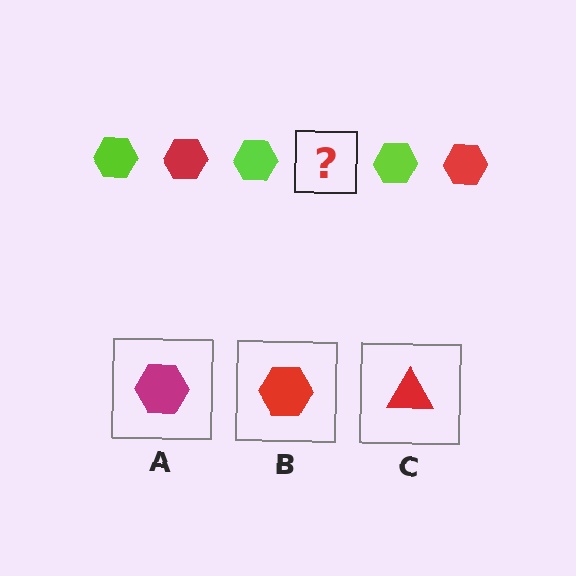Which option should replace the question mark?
Option B.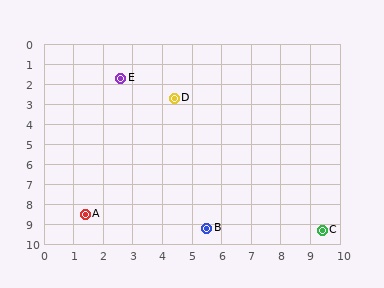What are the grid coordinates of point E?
Point E is at approximately (2.6, 1.7).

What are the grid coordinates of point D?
Point D is at approximately (4.4, 2.7).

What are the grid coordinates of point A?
Point A is at approximately (1.4, 8.5).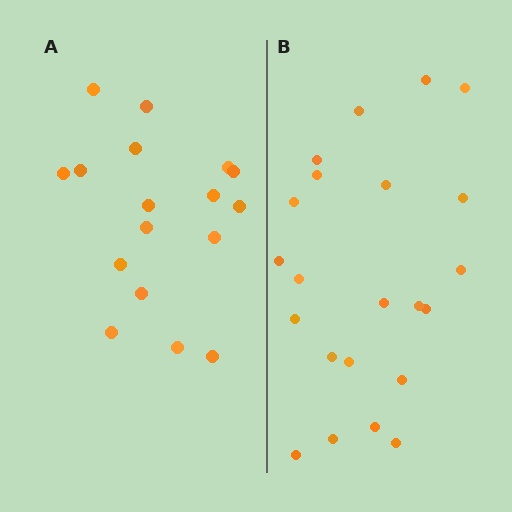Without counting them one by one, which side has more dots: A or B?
Region B (the right region) has more dots.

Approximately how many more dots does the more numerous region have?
Region B has about 5 more dots than region A.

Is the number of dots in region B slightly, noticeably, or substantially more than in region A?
Region B has noticeably more, but not dramatically so. The ratio is roughly 1.3 to 1.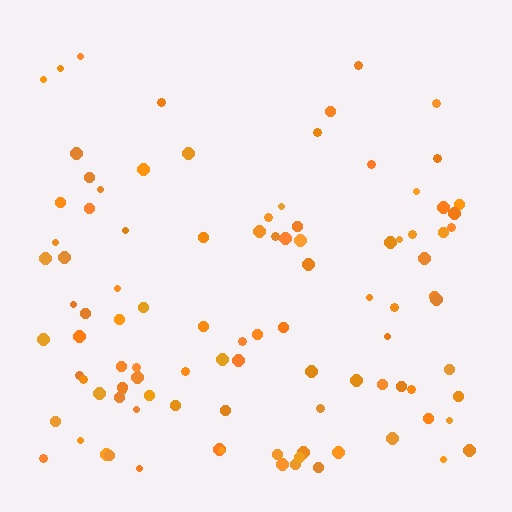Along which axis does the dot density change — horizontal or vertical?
Vertical.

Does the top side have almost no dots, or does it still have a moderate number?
Still a moderate number, just noticeably fewer than the bottom.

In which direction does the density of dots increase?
From top to bottom, with the bottom side densest.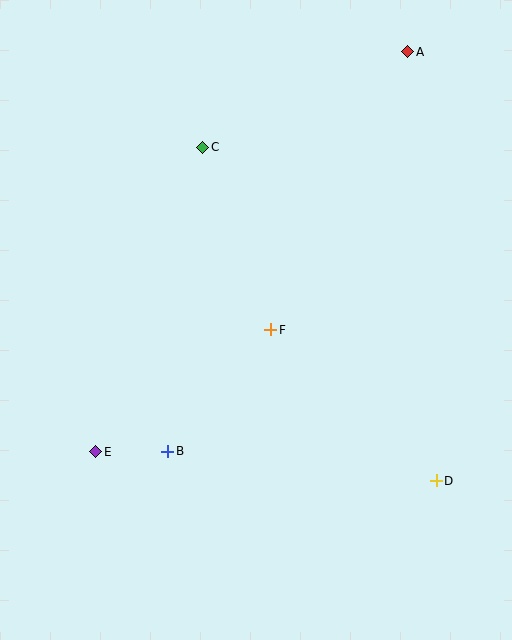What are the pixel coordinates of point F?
Point F is at (271, 330).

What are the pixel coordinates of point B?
Point B is at (168, 451).